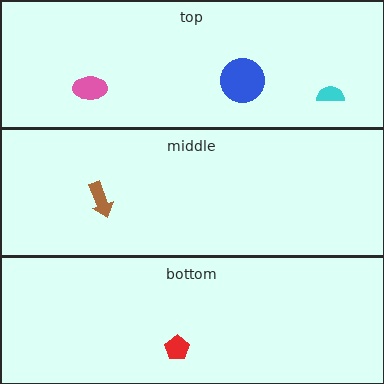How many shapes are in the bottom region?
1.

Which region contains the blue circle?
The top region.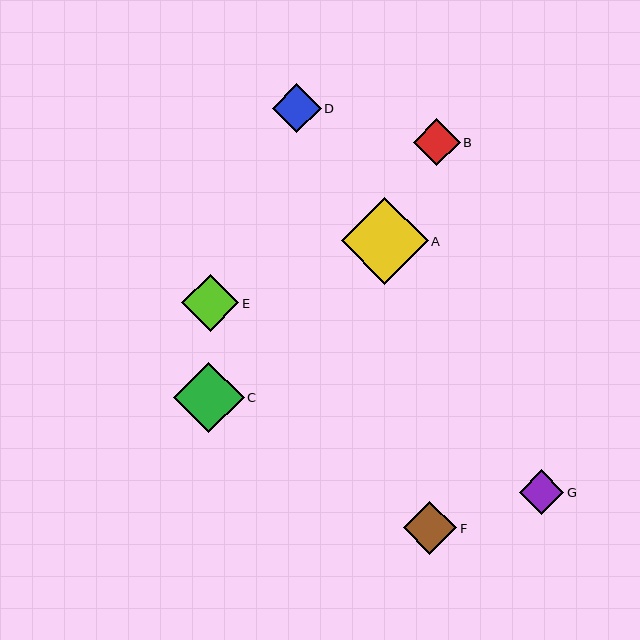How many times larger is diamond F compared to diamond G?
Diamond F is approximately 1.2 times the size of diamond G.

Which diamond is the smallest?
Diamond G is the smallest with a size of approximately 44 pixels.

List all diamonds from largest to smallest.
From largest to smallest: A, C, E, F, D, B, G.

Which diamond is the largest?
Diamond A is the largest with a size of approximately 87 pixels.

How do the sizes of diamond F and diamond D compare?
Diamond F and diamond D are approximately the same size.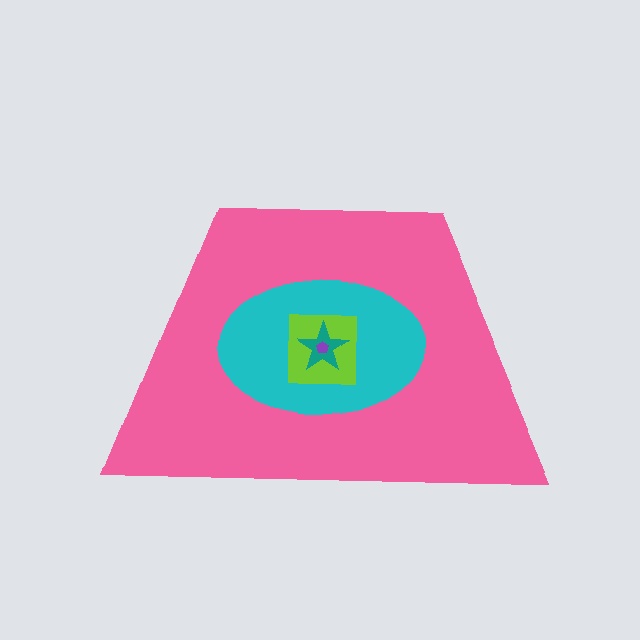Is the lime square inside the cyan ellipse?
Yes.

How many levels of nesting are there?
5.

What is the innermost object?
The purple pentagon.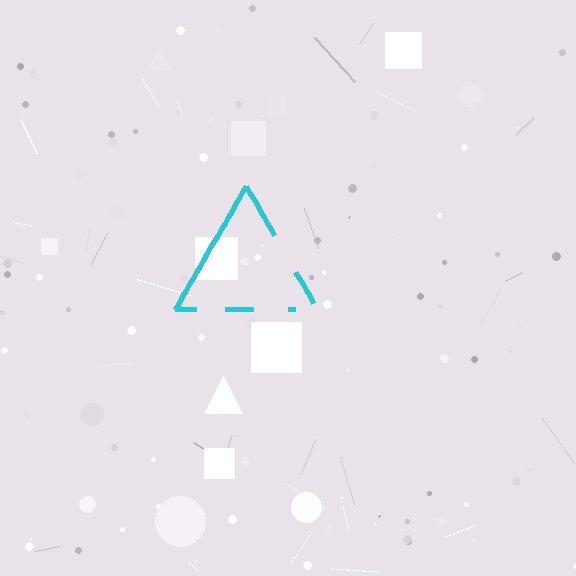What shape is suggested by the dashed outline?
The dashed outline suggests a triangle.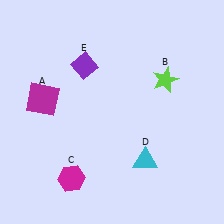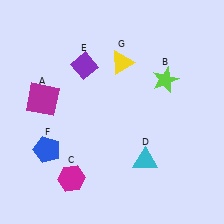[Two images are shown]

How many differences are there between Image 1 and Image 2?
There are 2 differences between the two images.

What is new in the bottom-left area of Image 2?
A blue pentagon (F) was added in the bottom-left area of Image 2.